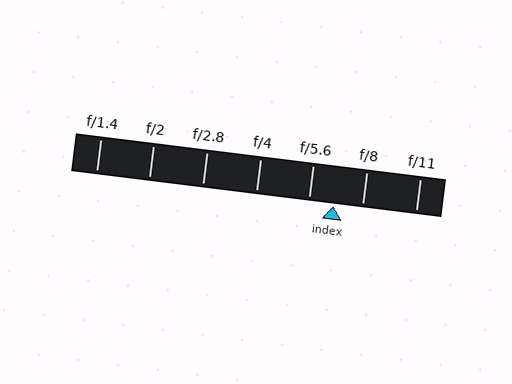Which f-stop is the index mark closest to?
The index mark is closest to f/5.6.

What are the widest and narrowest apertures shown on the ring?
The widest aperture shown is f/1.4 and the narrowest is f/11.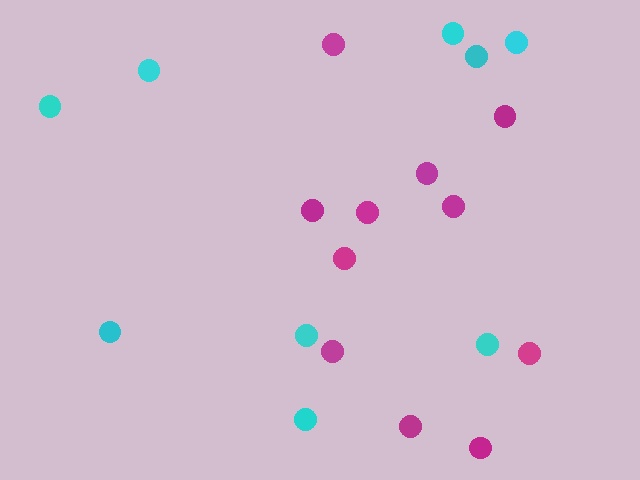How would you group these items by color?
There are 2 groups: one group of cyan circles (9) and one group of magenta circles (11).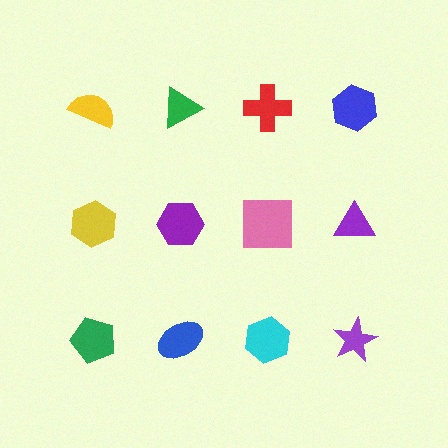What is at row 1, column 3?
A red cross.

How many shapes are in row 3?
4 shapes.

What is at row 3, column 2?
A blue ellipse.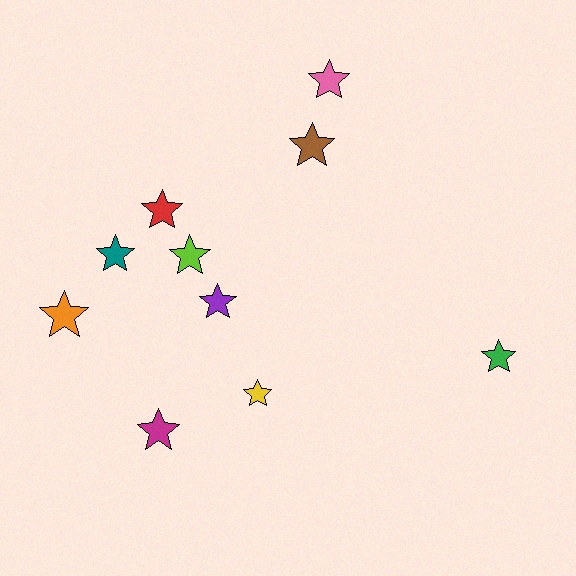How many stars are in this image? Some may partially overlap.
There are 10 stars.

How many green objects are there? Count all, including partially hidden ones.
There is 1 green object.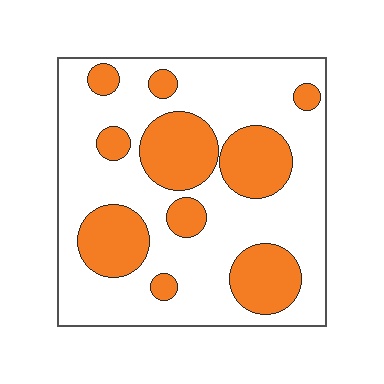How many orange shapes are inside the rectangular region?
10.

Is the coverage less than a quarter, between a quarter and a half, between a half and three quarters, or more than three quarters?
Between a quarter and a half.